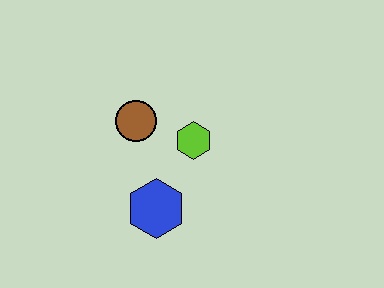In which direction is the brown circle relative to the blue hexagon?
The brown circle is above the blue hexagon.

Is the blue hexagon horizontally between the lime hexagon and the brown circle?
Yes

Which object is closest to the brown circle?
The lime hexagon is closest to the brown circle.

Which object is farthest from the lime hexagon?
The blue hexagon is farthest from the lime hexagon.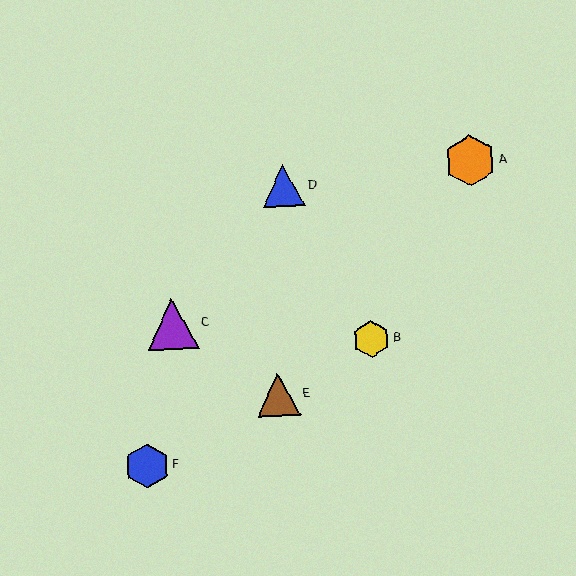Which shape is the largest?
The orange hexagon (labeled A) is the largest.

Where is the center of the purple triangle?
The center of the purple triangle is at (172, 324).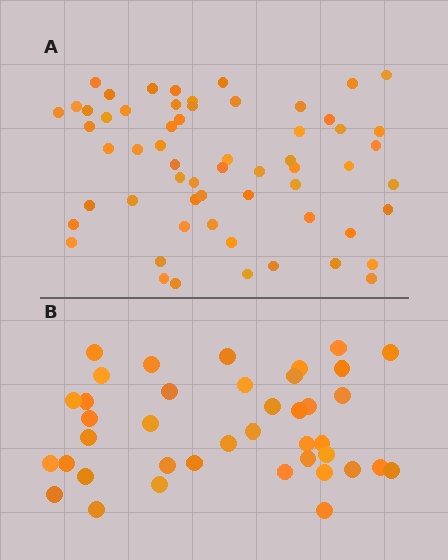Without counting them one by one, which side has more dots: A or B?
Region A (the top region) has more dots.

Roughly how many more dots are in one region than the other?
Region A has approximately 20 more dots than region B.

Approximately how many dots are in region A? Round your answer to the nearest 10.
About 60 dots.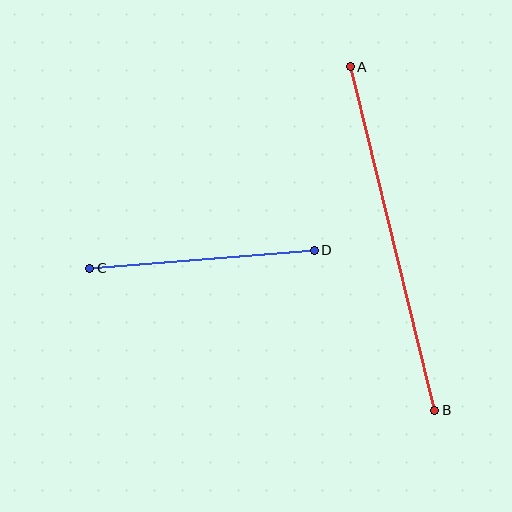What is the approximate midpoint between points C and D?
The midpoint is at approximately (202, 259) pixels.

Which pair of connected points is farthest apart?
Points A and B are farthest apart.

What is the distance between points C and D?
The distance is approximately 225 pixels.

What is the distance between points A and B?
The distance is approximately 354 pixels.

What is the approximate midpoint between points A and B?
The midpoint is at approximately (393, 238) pixels.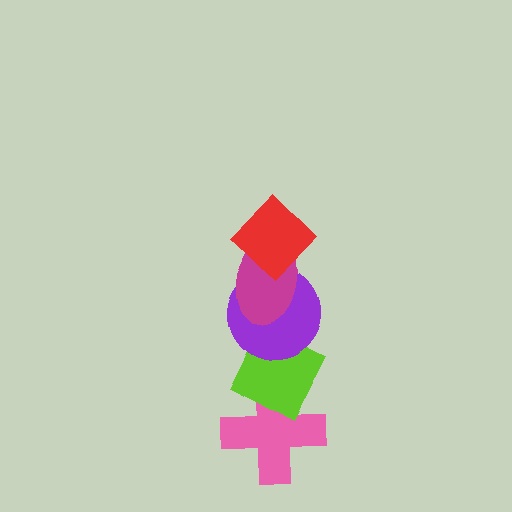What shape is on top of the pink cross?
The lime diamond is on top of the pink cross.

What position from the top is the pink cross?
The pink cross is 5th from the top.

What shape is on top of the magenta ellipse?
The red diamond is on top of the magenta ellipse.